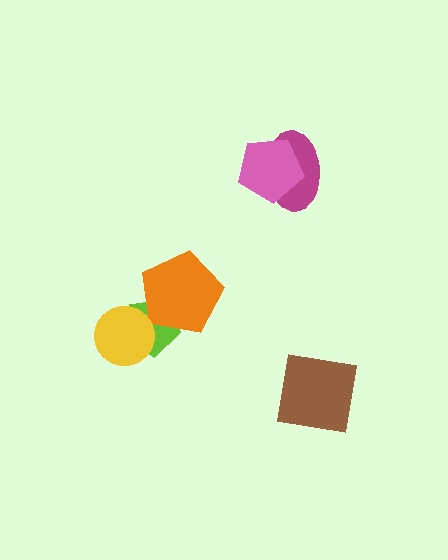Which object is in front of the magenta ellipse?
The pink pentagon is in front of the magenta ellipse.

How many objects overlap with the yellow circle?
1 object overlaps with the yellow circle.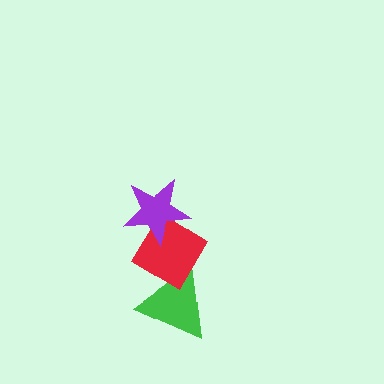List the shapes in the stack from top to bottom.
From top to bottom: the purple star, the red diamond, the green triangle.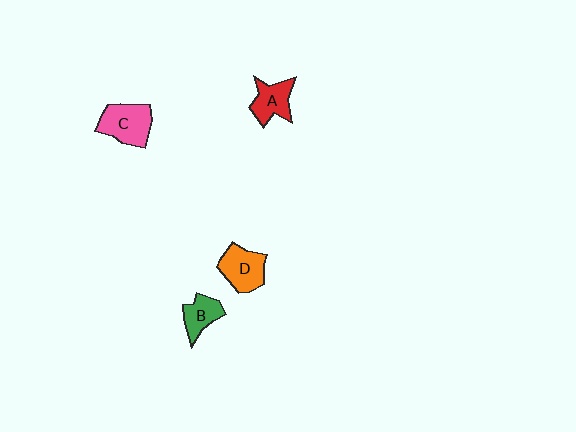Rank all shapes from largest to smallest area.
From largest to smallest: C (pink), D (orange), A (red), B (green).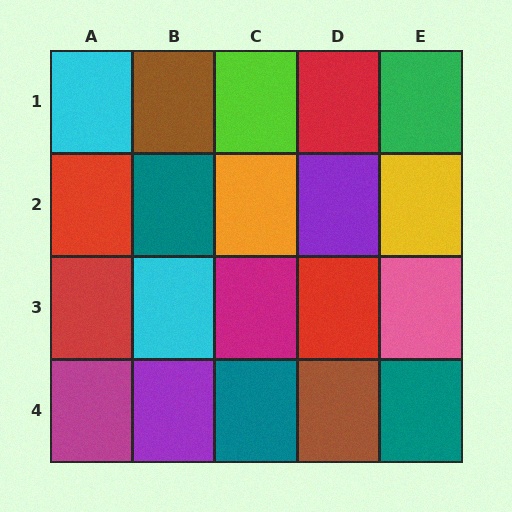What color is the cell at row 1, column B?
Brown.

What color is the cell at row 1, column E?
Green.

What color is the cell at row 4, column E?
Teal.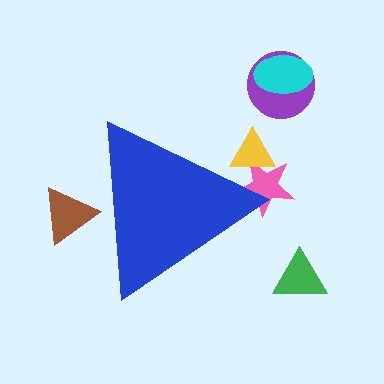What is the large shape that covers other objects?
A blue triangle.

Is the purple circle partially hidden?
No, the purple circle is fully visible.